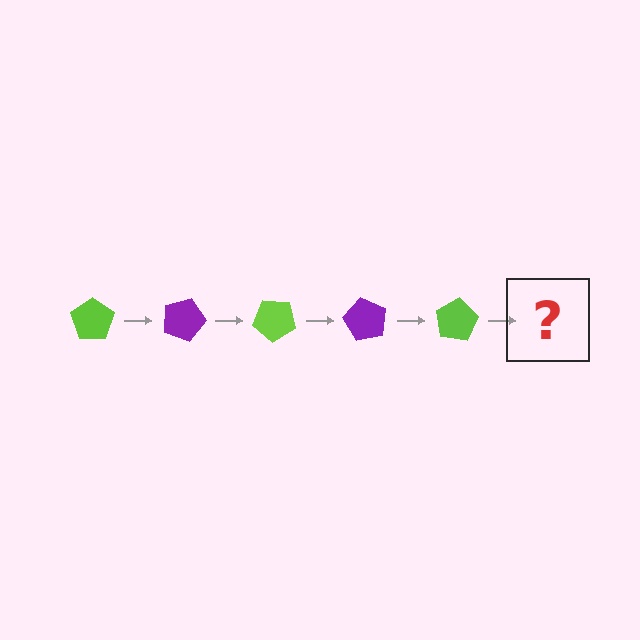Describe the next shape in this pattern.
It should be a purple pentagon, rotated 100 degrees from the start.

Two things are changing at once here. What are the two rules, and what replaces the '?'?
The two rules are that it rotates 20 degrees each step and the color cycles through lime and purple. The '?' should be a purple pentagon, rotated 100 degrees from the start.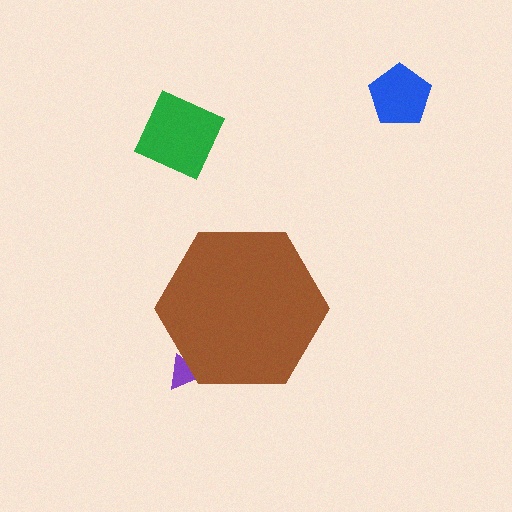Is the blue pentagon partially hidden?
No, the blue pentagon is fully visible.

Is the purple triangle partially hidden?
Yes, the purple triangle is partially hidden behind the brown hexagon.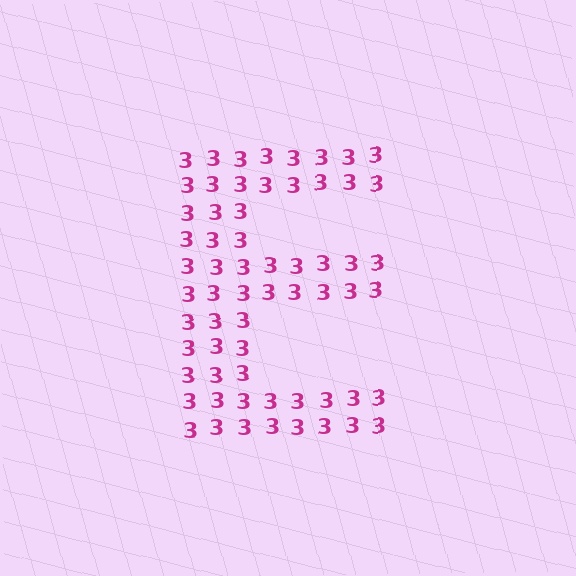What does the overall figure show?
The overall figure shows the letter E.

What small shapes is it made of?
It is made of small digit 3's.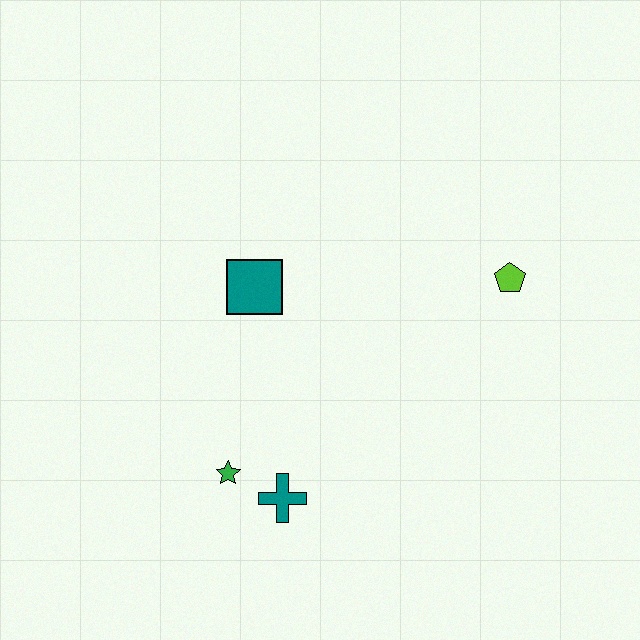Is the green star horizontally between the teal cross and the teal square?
No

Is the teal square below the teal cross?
No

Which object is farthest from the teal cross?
The lime pentagon is farthest from the teal cross.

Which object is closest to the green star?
The teal cross is closest to the green star.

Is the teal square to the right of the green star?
Yes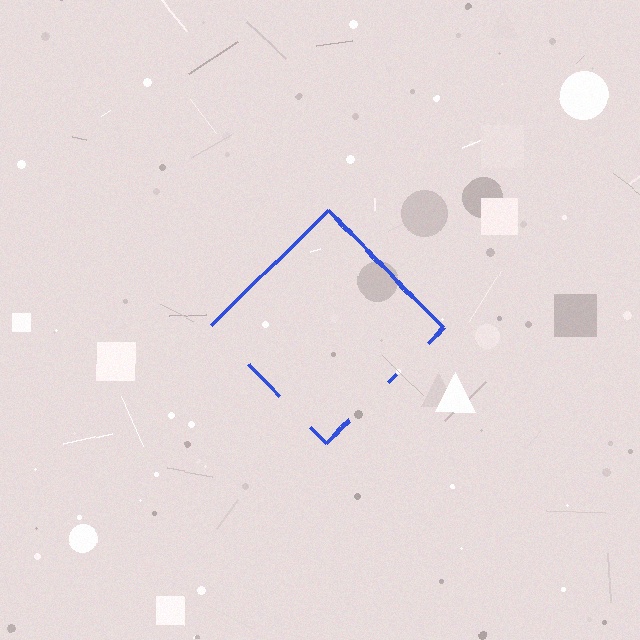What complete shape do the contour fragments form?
The contour fragments form a diamond.